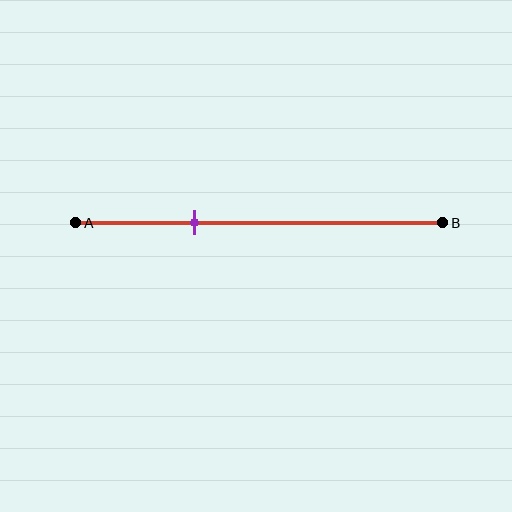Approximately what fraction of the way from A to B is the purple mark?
The purple mark is approximately 35% of the way from A to B.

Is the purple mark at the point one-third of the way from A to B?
Yes, the mark is approximately at the one-third point.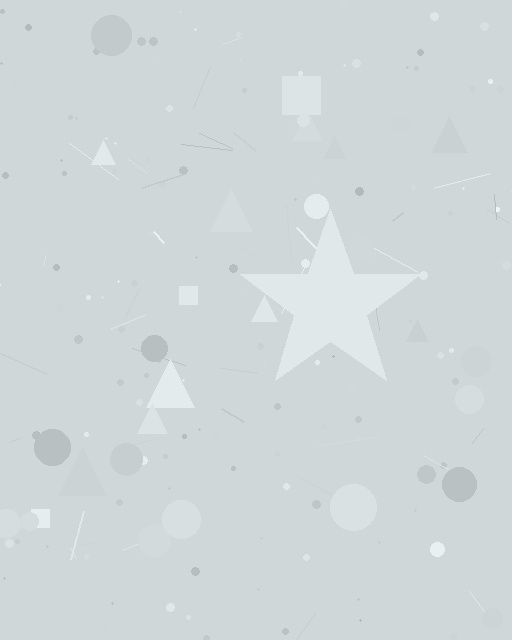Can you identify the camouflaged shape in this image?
The camouflaged shape is a star.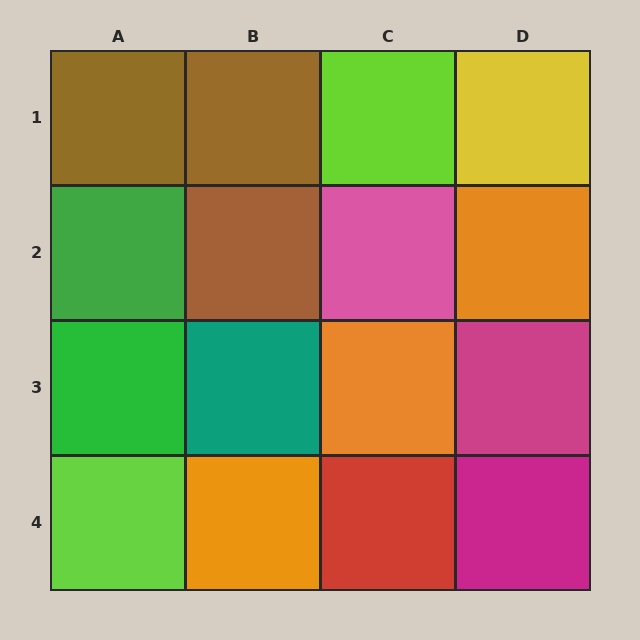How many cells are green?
2 cells are green.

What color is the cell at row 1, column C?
Lime.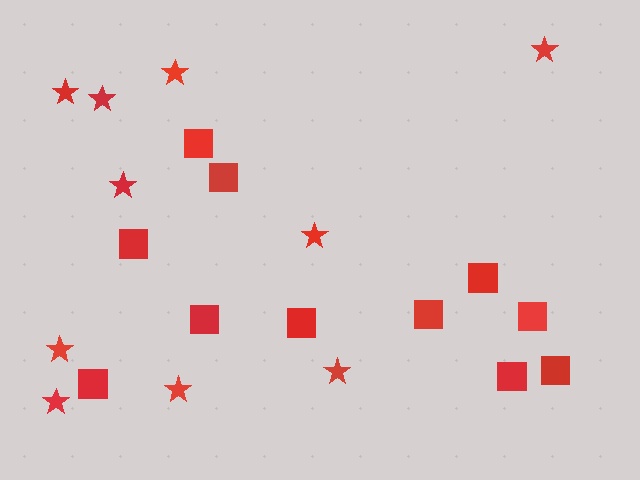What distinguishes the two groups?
There are 2 groups: one group of stars (10) and one group of squares (11).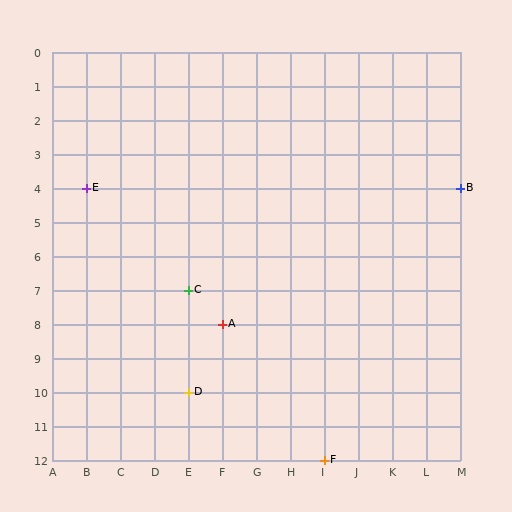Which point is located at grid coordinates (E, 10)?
Point D is at (E, 10).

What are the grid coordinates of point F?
Point F is at grid coordinates (I, 12).